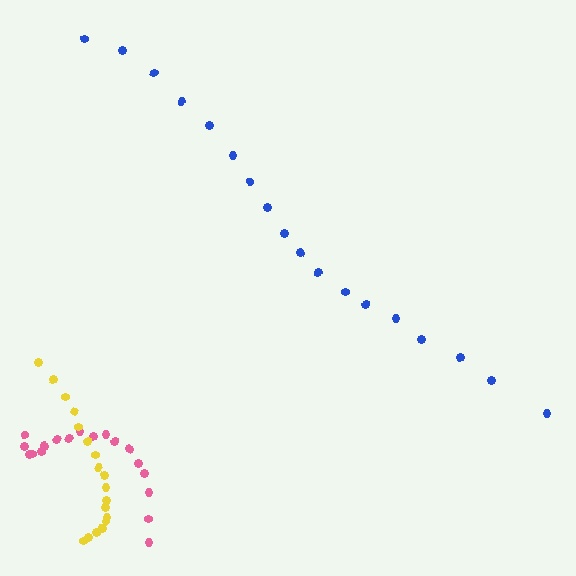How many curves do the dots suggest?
There are 3 distinct paths.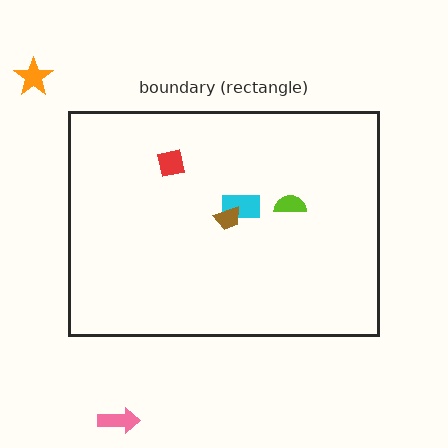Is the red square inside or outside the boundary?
Inside.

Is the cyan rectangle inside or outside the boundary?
Inside.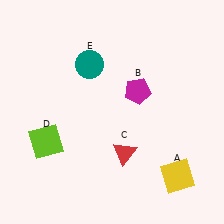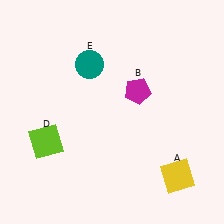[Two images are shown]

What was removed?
The red triangle (C) was removed in Image 2.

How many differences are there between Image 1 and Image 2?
There is 1 difference between the two images.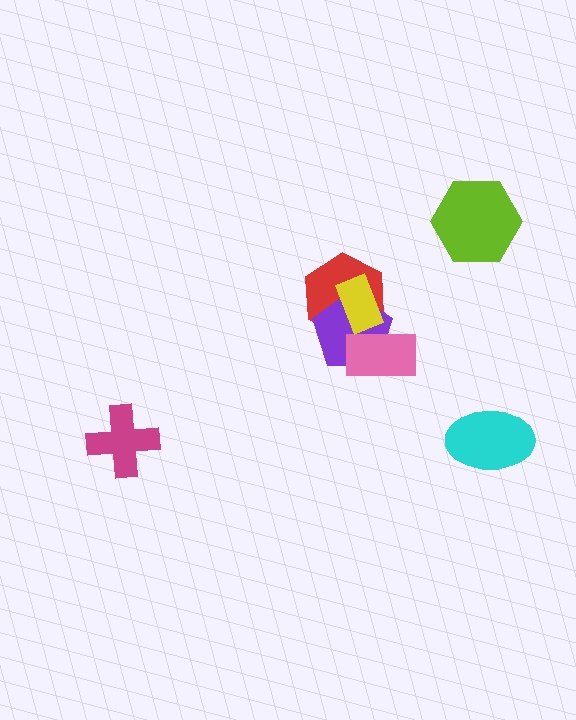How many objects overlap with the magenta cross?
0 objects overlap with the magenta cross.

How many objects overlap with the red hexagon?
3 objects overlap with the red hexagon.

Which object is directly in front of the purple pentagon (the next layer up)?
The pink rectangle is directly in front of the purple pentagon.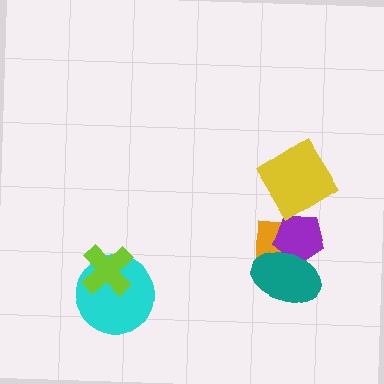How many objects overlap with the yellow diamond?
0 objects overlap with the yellow diamond.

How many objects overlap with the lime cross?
1 object overlaps with the lime cross.